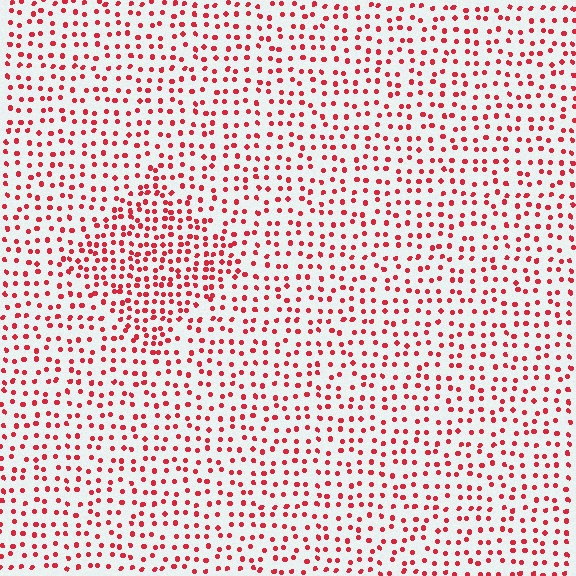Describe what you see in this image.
The image contains small red elements arranged at two different densities. A diamond-shaped region is visible where the elements are more densely packed than the surrounding area.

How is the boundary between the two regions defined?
The boundary is defined by a change in element density (approximately 1.7x ratio). All elements are the same color, size, and shape.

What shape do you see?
I see a diamond.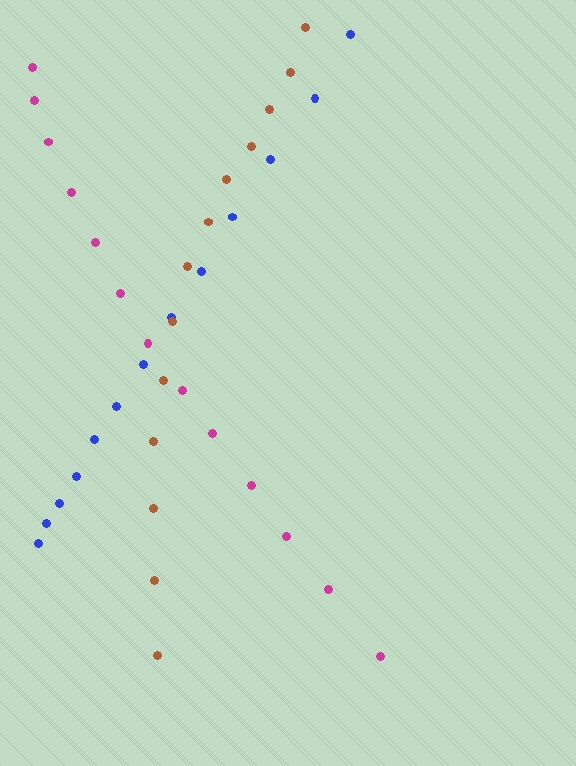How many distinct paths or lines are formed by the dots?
There are 3 distinct paths.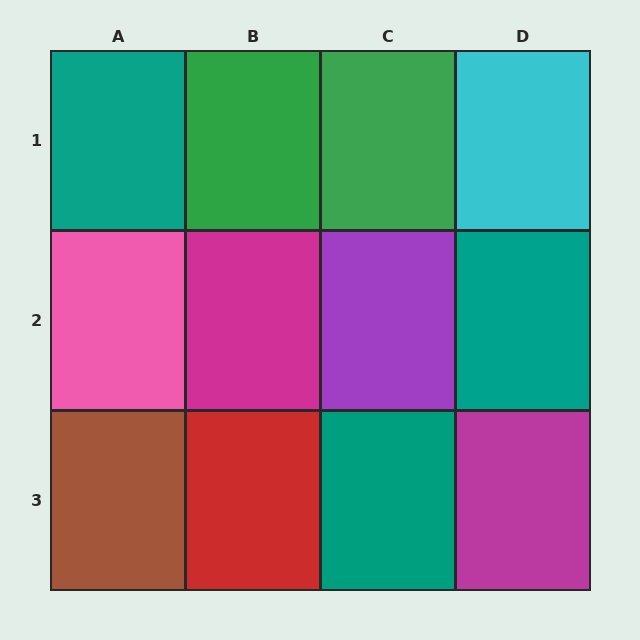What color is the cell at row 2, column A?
Pink.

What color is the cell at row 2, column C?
Purple.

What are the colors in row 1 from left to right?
Teal, green, green, cyan.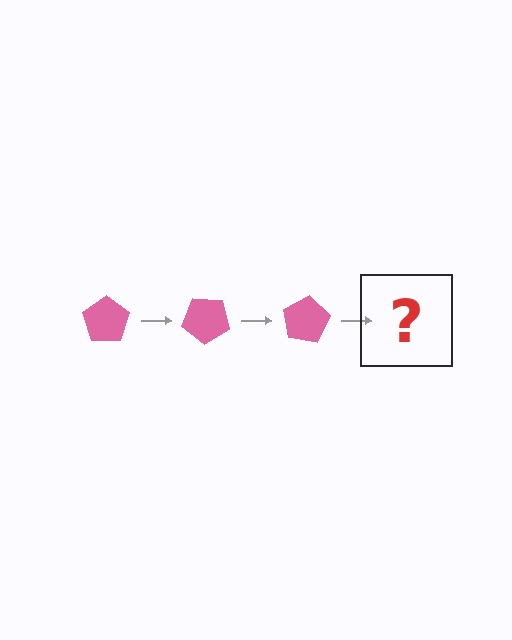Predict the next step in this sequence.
The next step is a pink pentagon rotated 120 degrees.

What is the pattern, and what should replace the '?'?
The pattern is that the pentagon rotates 40 degrees each step. The '?' should be a pink pentagon rotated 120 degrees.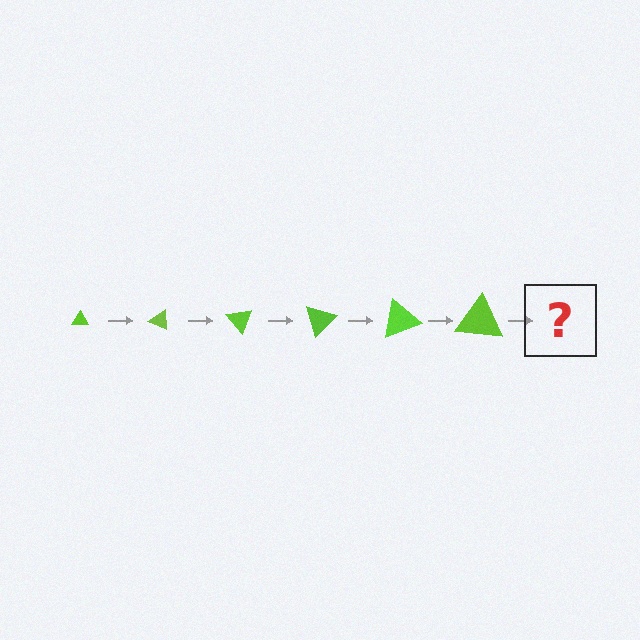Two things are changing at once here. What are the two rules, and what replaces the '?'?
The two rules are that the triangle grows larger each step and it rotates 25 degrees each step. The '?' should be a triangle, larger than the previous one and rotated 150 degrees from the start.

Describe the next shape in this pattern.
It should be a triangle, larger than the previous one and rotated 150 degrees from the start.